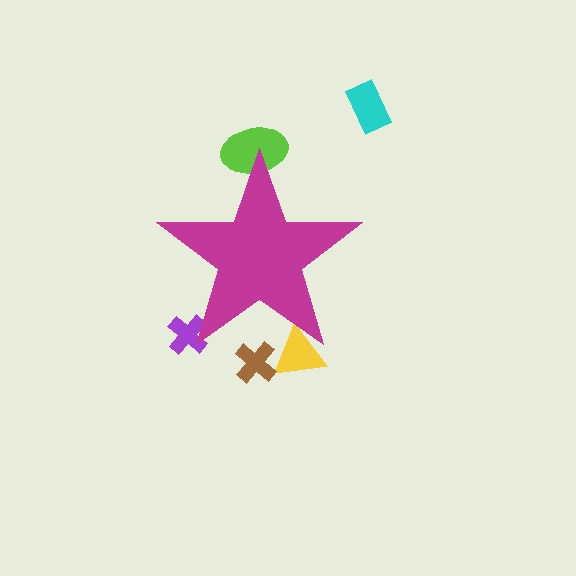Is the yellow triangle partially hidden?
Yes, the yellow triangle is partially hidden behind the magenta star.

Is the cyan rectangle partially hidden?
No, the cyan rectangle is fully visible.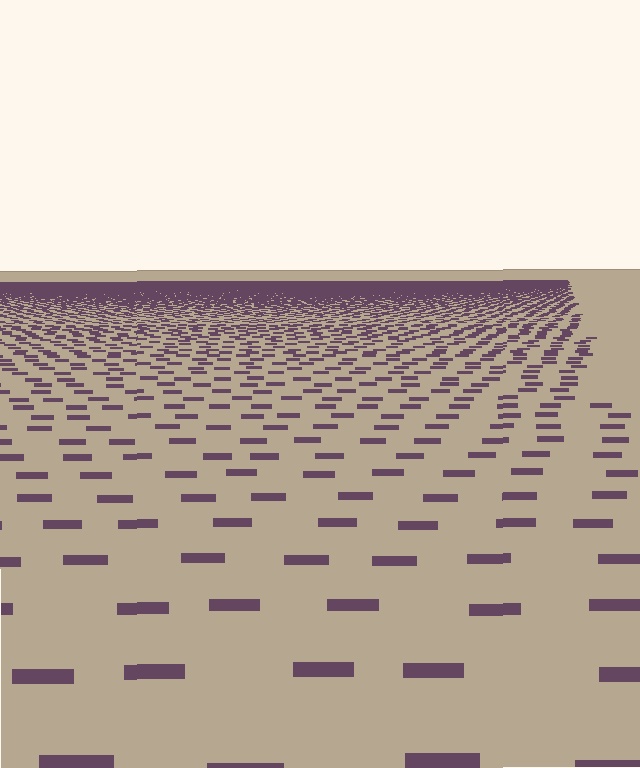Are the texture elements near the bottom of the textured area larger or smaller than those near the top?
Larger. Near the bottom, elements are closer to the viewer and appear at a bigger on-screen size.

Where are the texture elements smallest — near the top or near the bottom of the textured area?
Near the top.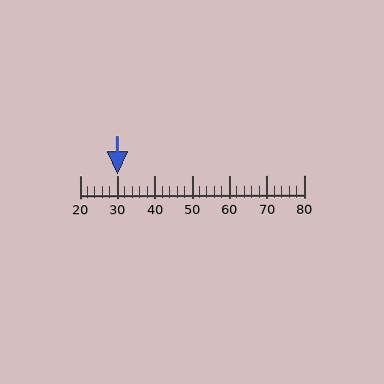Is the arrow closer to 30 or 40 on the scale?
The arrow is closer to 30.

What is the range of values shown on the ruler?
The ruler shows values from 20 to 80.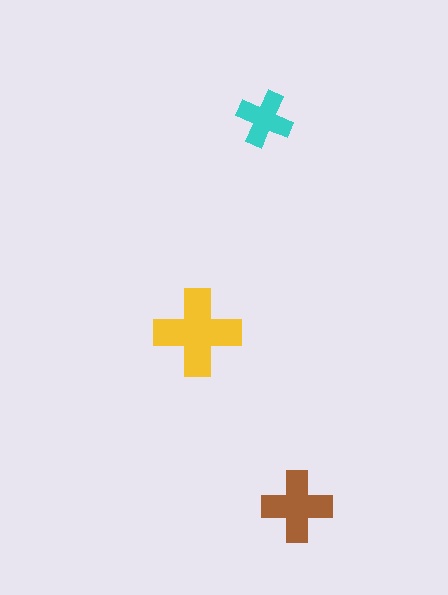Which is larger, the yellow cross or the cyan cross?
The yellow one.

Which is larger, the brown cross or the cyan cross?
The brown one.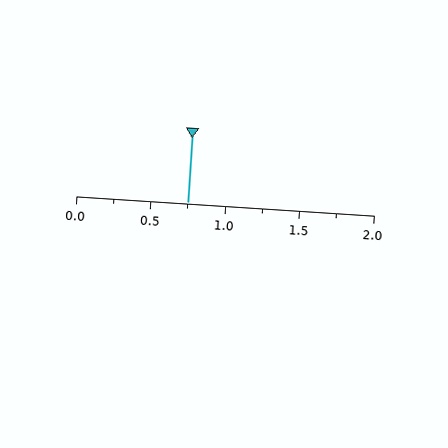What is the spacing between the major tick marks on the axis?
The major ticks are spaced 0.5 apart.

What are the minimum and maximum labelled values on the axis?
The axis runs from 0.0 to 2.0.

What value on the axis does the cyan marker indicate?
The marker indicates approximately 0.75.